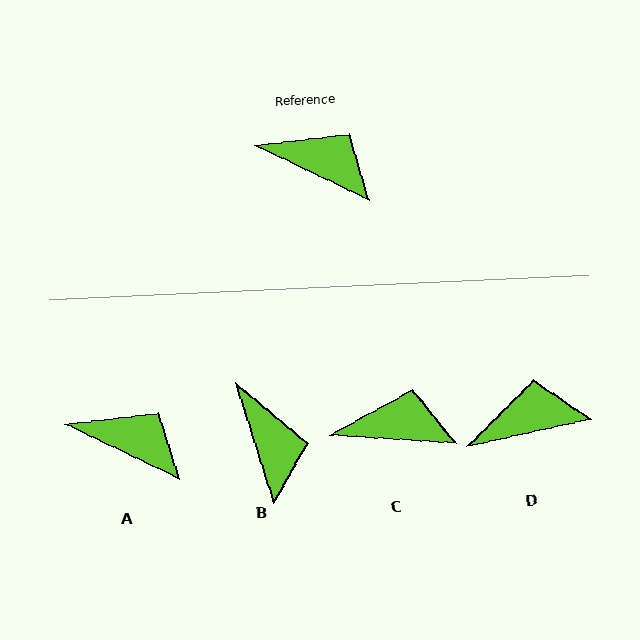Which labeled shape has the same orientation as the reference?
A.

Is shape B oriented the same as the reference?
No, it is off by about 47 degrees.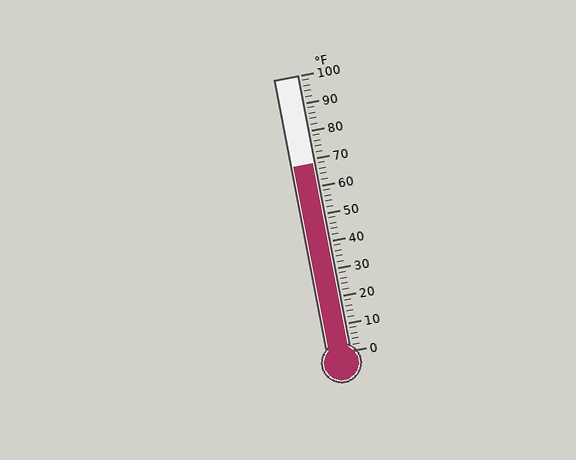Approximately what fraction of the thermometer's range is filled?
The thermometer is filled to approximately 70% of its range.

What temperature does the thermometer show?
The thermometer shows approximately 68°F.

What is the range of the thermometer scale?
The thermometer scale ranges from 0°F to 100°F.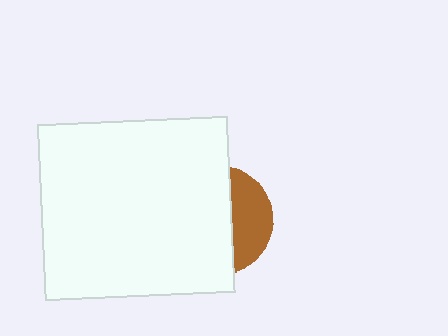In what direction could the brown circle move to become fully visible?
The brown circle could move right. That would shift it out from behind the white rectangle entirely.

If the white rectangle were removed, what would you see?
You would see the complete brown circle.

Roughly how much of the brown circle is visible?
A small part of it is visible (roughly 34%).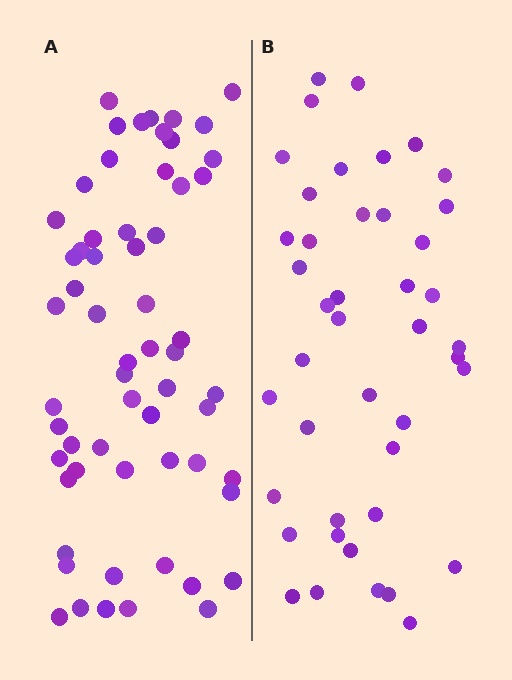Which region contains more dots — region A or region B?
Region A (the left region) has more dots.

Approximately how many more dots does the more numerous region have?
Region A has approximately 15 more dots than region B.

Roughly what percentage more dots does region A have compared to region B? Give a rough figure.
About 40% more.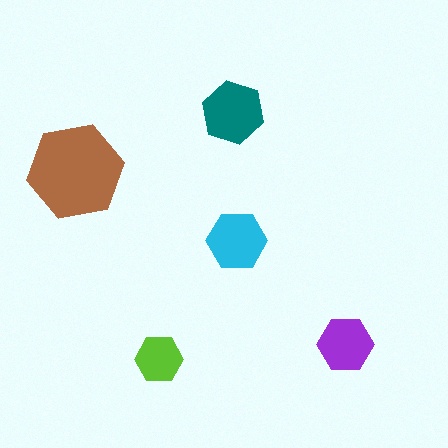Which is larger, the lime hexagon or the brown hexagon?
The brown one.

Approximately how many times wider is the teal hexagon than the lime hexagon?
About 1.5 times wider.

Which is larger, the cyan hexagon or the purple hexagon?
The cyan one.